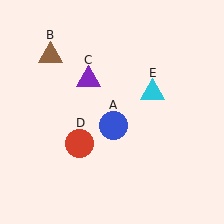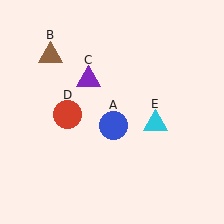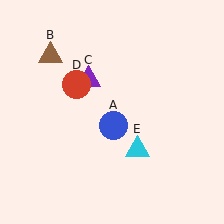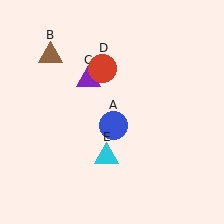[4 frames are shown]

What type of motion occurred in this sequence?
The red circle (object D), cyan triangle (object E) rotated clockwise around the center of the scene.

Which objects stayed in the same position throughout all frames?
Blue circle (object A) and brown triangle (object B) and purple triangle (object C) remained stationary.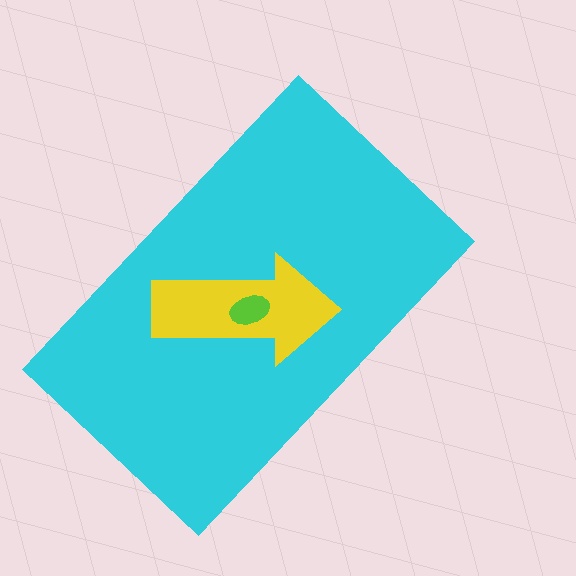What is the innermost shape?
The lime ellipse.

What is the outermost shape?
The cyan rectangle.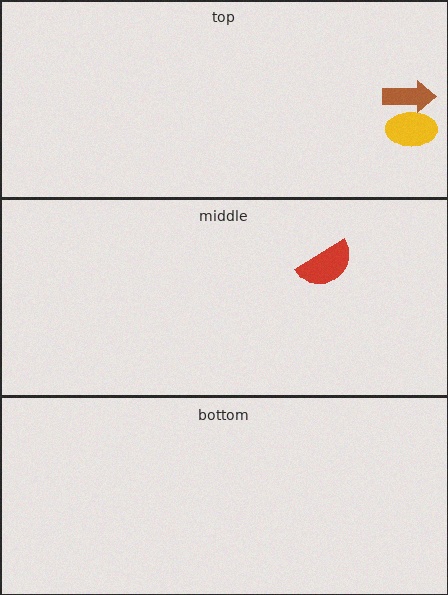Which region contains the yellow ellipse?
The top region.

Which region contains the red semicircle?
The middle region.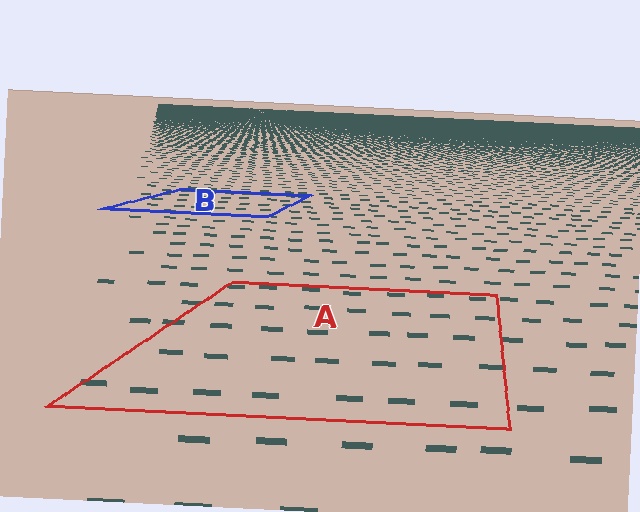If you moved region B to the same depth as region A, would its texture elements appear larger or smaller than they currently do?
They would appear larger. At a closer depth, the same texture elements are projected at a bigger on-screen size.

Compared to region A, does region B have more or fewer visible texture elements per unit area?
Region B has more texture elements per unit area — they are packed more densely because it is farther away.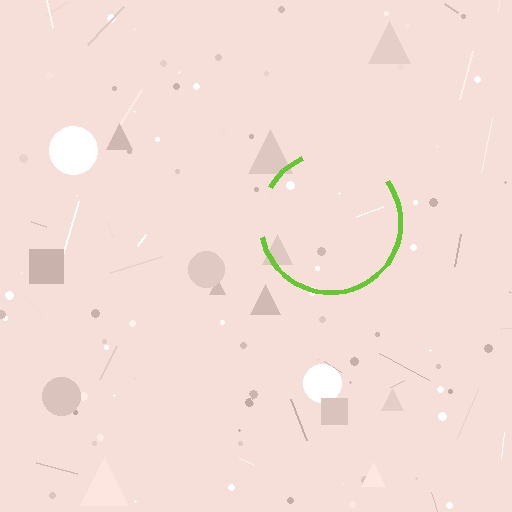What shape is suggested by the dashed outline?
The dashed outline suggests a circle.